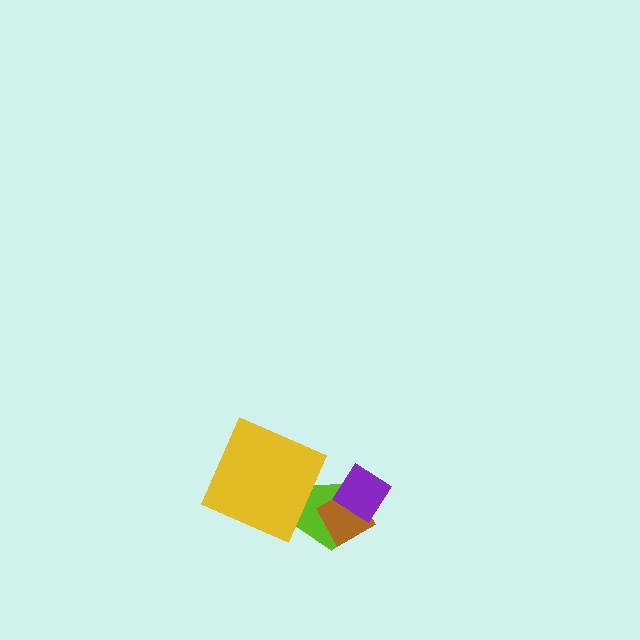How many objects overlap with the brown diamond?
2 objects overlap with the brown diamond.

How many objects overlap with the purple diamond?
2 objects overlap with the purple diamond.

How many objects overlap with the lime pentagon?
3 objects overlap with the lime pentagon.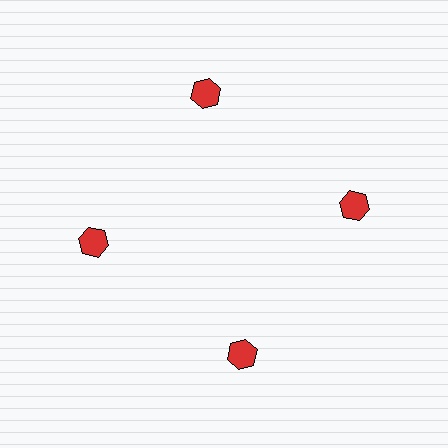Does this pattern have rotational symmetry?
Yes, this pattern has 4-fold rotational symmetry. It looks the same after rotating 90 degrees around the center.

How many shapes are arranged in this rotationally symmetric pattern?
There are 4 shapes, arranged in 4 groups of 1.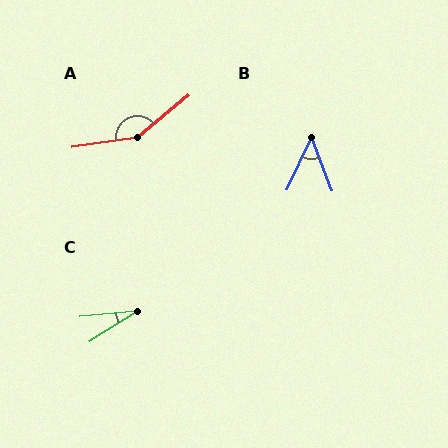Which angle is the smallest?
C, at approximately 27 degrees.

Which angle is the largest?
A, at approximately 149 degrees.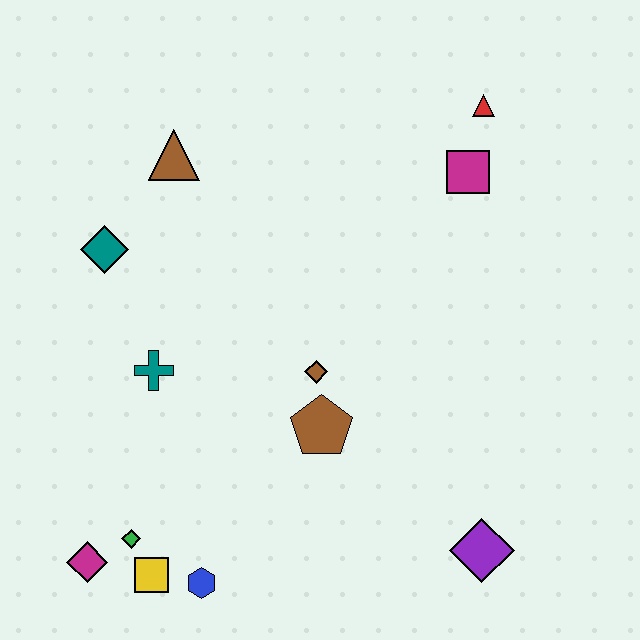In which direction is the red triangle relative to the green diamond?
The red triangle is above the green diamond.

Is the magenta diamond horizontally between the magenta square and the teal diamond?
No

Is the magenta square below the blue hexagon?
No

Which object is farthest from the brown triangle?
The purple diamond is farthest from the brown triangle.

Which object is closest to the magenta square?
The red triangle is closest to the magenta square.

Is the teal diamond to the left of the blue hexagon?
Yes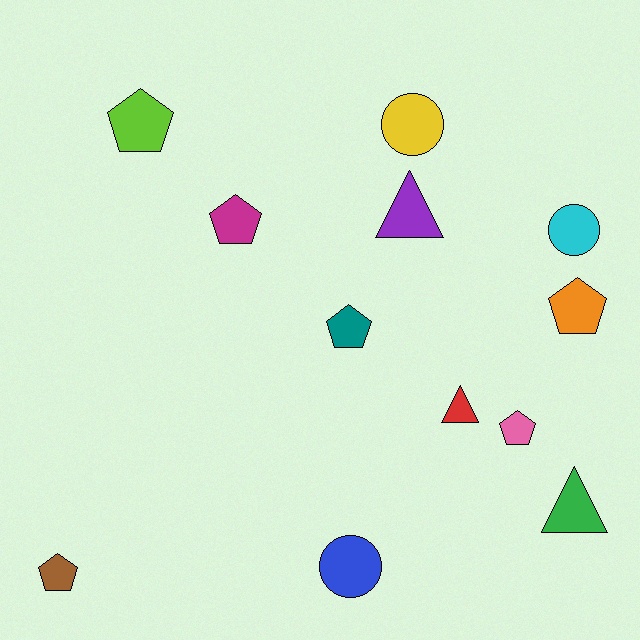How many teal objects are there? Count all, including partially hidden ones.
There is 1 teal object.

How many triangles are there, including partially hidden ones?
There are 3 triangles.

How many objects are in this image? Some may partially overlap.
There are 12 objects.